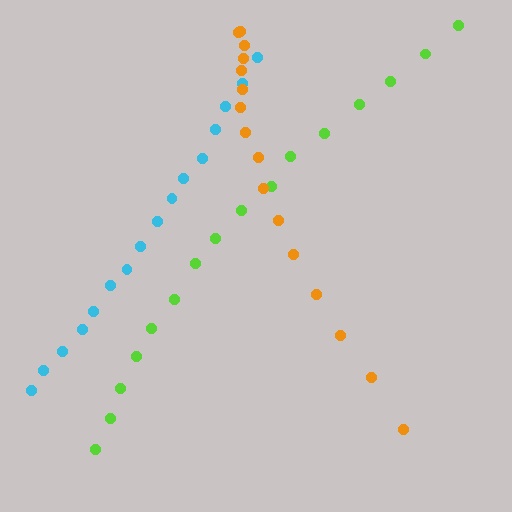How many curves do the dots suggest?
There are 3 distinct paths.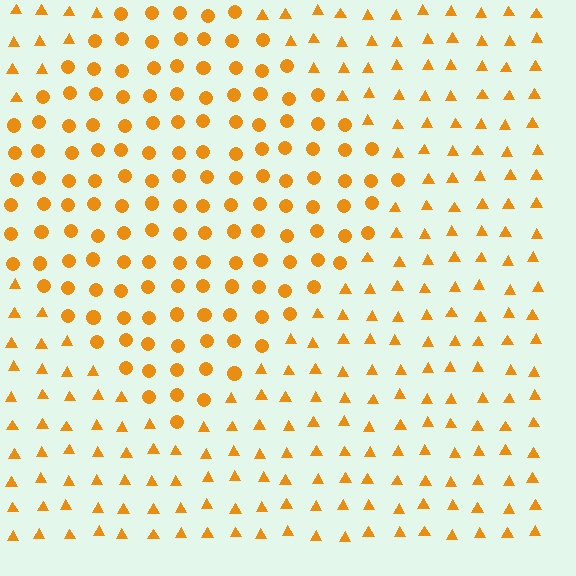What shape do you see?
I see a diamond.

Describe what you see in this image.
The image is filled with small orange elements arranged in a uniform grid. A diamond-shaped region contains circles, while the surrounding area contains triangles. The boundary is defined purely by the change in element shape.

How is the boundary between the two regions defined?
The boundary is defined by a change in element shape: circles inside vs. triangles outside. All elements share the same color and spacing.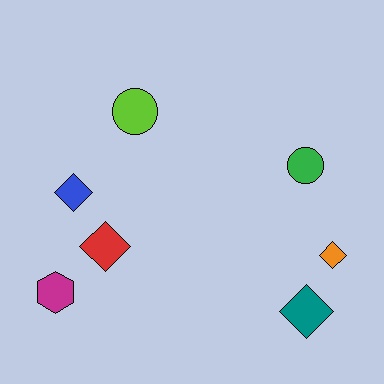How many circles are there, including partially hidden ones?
There are 2 circles.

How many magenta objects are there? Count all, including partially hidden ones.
There is 1 magenta object.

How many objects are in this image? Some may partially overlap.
There are 7 objects.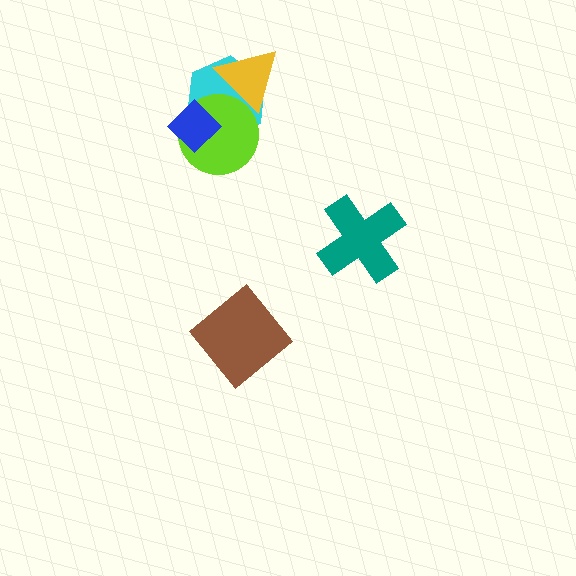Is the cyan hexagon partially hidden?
Yes, it is partially covered by another shape.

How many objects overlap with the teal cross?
0 objects overlap with the teal cross.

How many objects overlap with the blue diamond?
2 objects overlap with the blue diamond.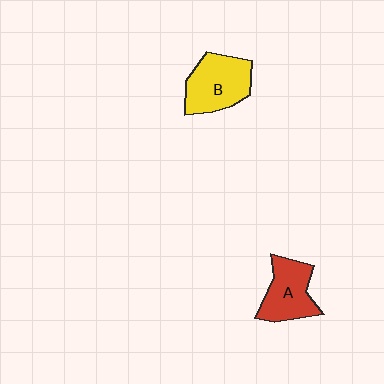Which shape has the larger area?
Shape B (yellow).